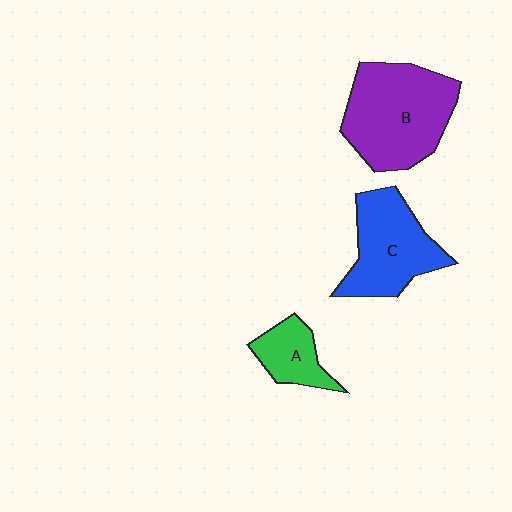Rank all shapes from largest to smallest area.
From largest to smallest: B (purple), C (blue), A (green).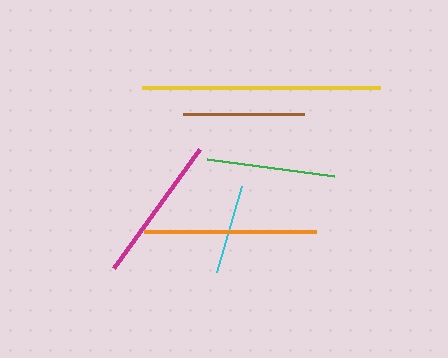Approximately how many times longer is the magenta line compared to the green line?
The magenta line is approximately 1.1 times the length of the green line.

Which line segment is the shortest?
The cyan line is the shortest at approximately 90 pixels.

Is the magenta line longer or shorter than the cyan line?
The magenta line is longer than the cyan line.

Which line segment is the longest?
The yellow line is the longest at approximately 238 pixels.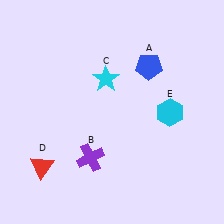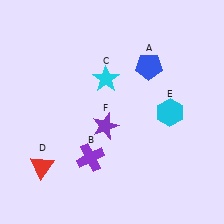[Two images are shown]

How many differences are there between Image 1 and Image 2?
There is 1 difference between the two images.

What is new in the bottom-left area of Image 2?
A purple star (F) was added in the bottom-left area of Image 2.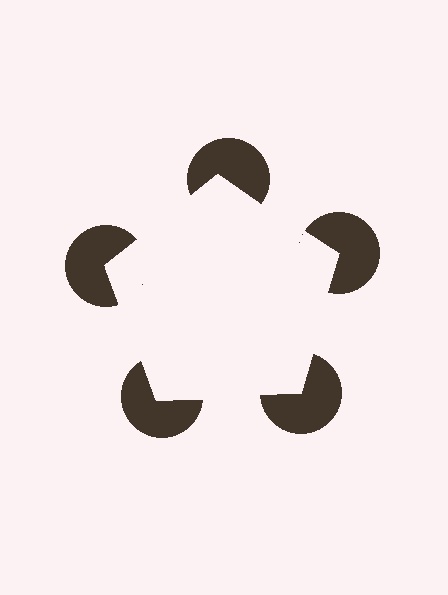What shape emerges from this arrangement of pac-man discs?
An illusory pentagon — its edges are inferred from the aligned wedge cuts in the pac-man discs, not physically drawn.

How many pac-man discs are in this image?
There are 5 — one at each vertex of the illusory pentagon.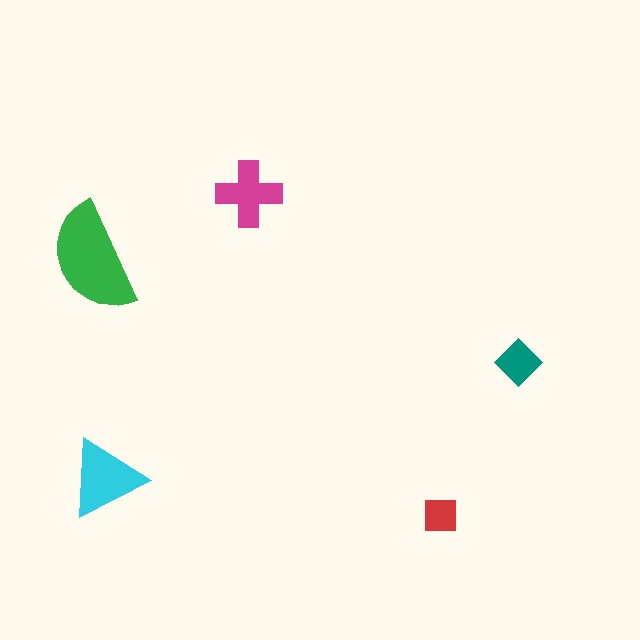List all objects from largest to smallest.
The green semicircle, the cyan triangle, the magenta cross, the teal diamond, the red square.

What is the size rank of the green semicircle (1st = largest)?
1st.